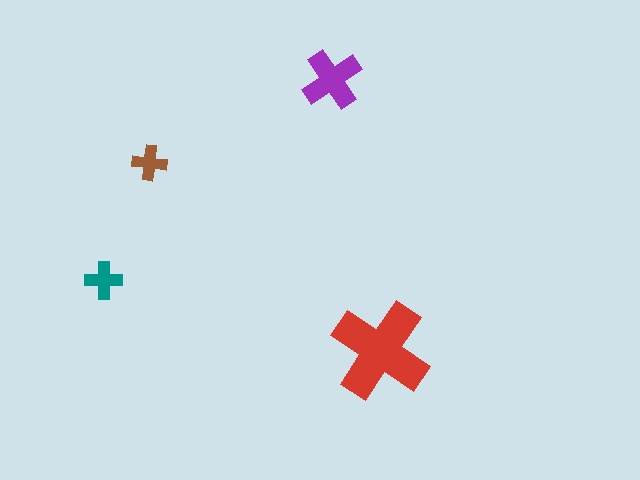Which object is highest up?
The purple cross is topmost.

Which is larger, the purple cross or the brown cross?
The purple one.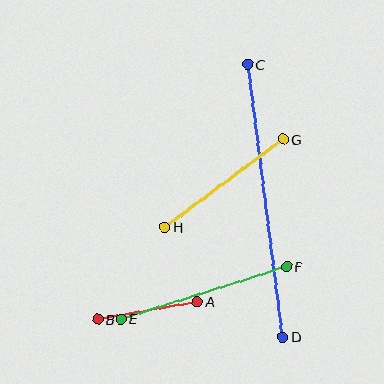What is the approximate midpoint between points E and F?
The midpoint is at approximately (204, 293) pixels.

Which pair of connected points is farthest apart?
Points C and D are farthest apart.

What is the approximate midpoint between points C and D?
The midpoint is at approximately (265, 201) pixels.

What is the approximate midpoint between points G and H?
The midpoint is at approximately (224, 183) pixels.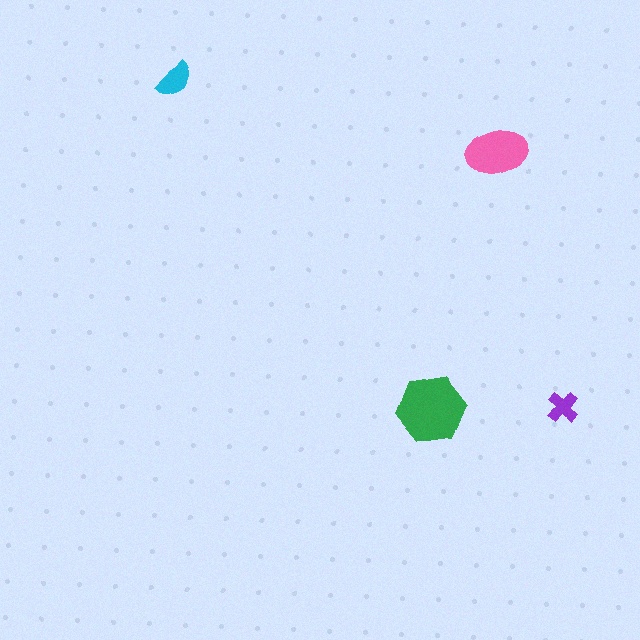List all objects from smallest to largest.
The purple cross, the cyan semicircle, the pink ellipse, the green hexagon.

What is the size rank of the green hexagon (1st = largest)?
1st.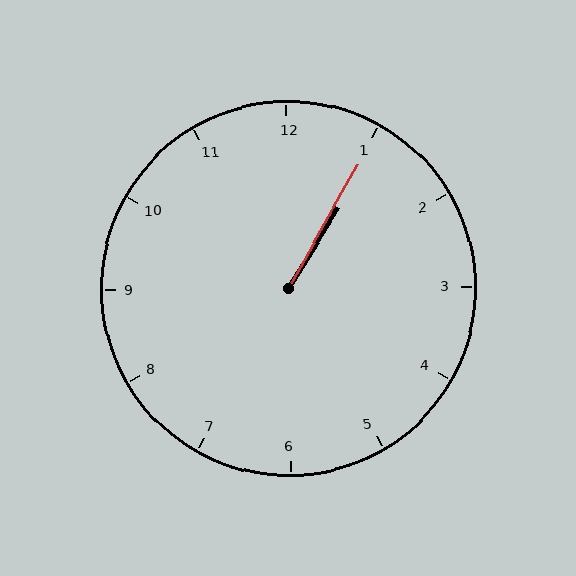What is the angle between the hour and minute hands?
Approximately 2 degrees.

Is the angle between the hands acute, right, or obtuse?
It is acute.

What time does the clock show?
1:05.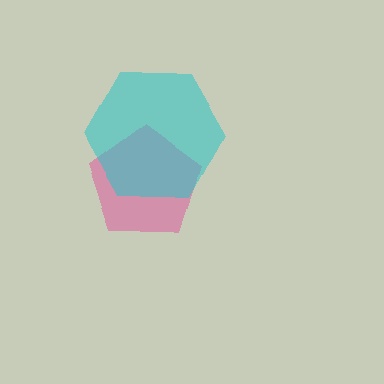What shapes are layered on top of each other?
The layered shapes are: a pink pentagon, a cyan hexagon.